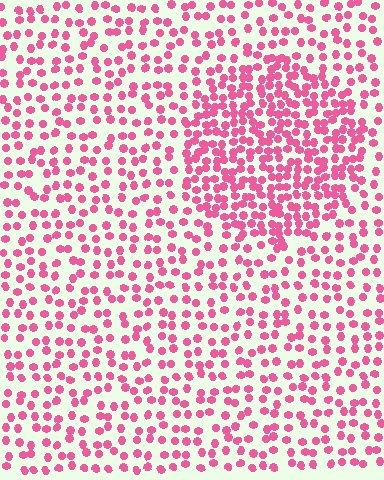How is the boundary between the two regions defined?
The boundary is defined by a change in element density (approximately 1.9x ratio). All elements are the same color, size, and shape.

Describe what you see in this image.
The image contains small pink elements arranged at two different densities. A circle-shaped region is visible where the elements are more densely packed than the surrounding area.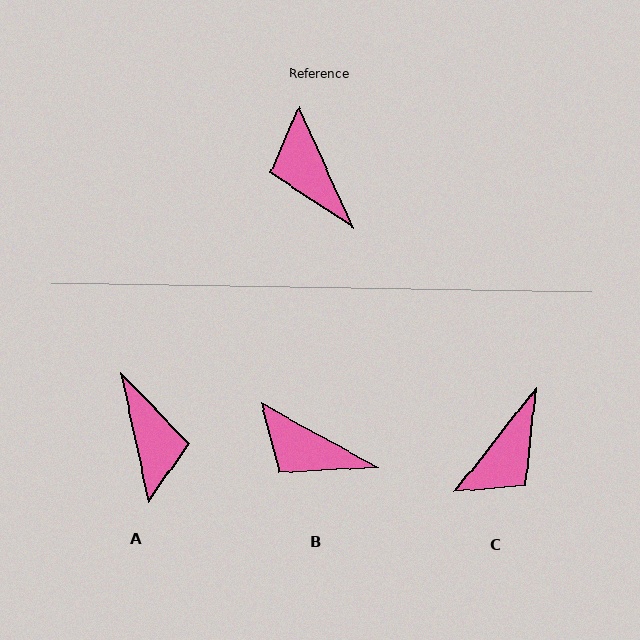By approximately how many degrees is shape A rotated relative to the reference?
Approximately 168 degrees counter-clockwise.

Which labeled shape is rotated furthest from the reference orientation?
A, about 168 degrees away.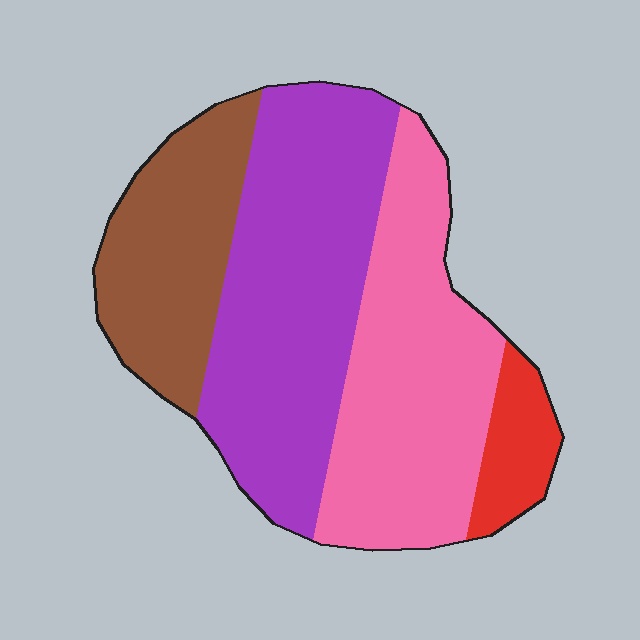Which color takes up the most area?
Purple, at roughly 40%.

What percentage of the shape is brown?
Brown covers roughly 20% of the shape.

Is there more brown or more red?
Brown.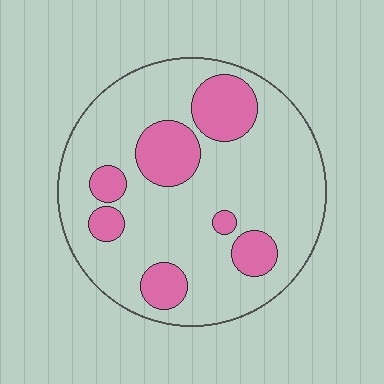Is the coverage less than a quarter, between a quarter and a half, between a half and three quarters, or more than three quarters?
Less than a quarter.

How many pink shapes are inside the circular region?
7.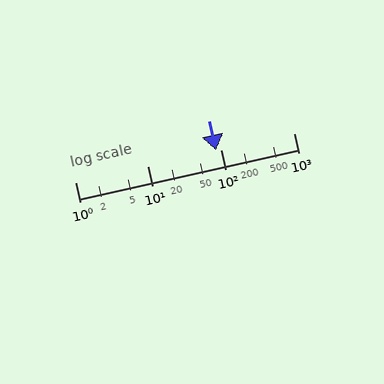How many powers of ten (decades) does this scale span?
The scale spans 3 decades, from 1 to 1000.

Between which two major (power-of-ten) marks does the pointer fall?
The pointer is between 10 and 100.